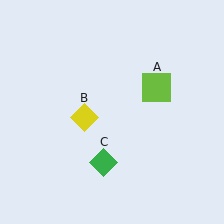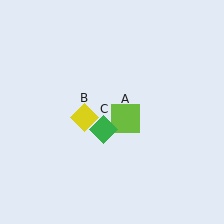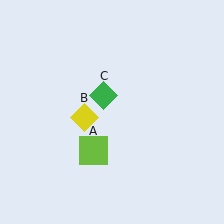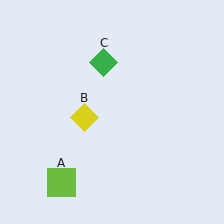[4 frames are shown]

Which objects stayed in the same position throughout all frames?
Yellow diamond (object B) remained stationary.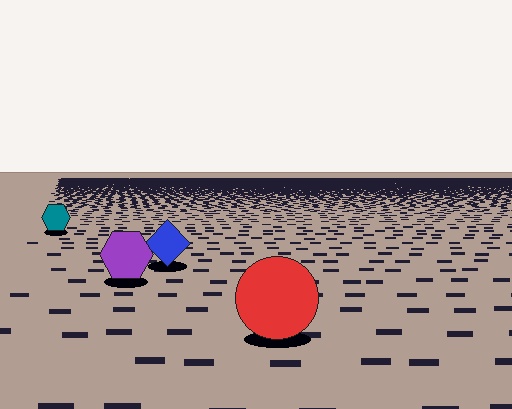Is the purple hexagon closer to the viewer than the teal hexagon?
Yes. The purple hexagon is closer — you can tell from the texture gradient: the ground texture is coarser near it.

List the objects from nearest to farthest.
From nearest to farthest: the red circle, the purple hexagon, the blue diamond, the teal hexagon.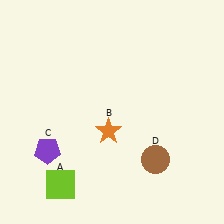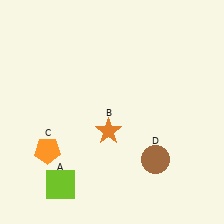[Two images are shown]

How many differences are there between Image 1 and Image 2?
There is 1 difference between the two images.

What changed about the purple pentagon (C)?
In Image 1, C is purple. In Image 2, it changed to orange.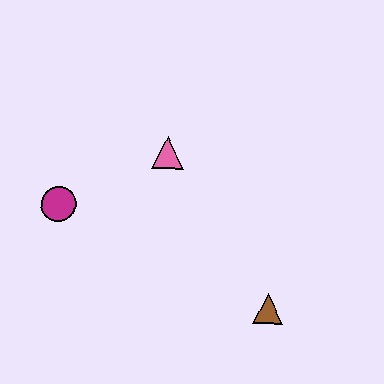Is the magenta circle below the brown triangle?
No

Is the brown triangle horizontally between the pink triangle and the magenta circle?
No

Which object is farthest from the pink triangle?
The brown triangle is farthest from the pink triangle.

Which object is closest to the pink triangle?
The magenta circle is closest to the pink triangle.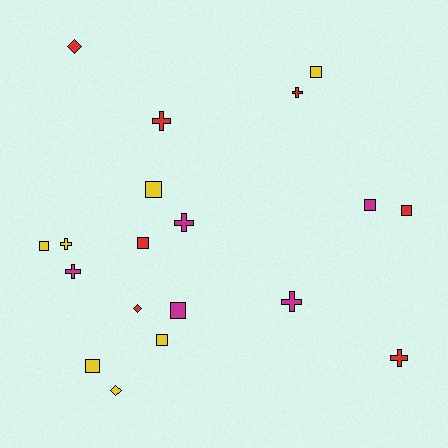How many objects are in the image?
There are 19 objects.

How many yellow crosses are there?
There is 1 yellow cross.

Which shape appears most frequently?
Square, with 9 objects.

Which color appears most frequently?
Yellow, with 7 objects.